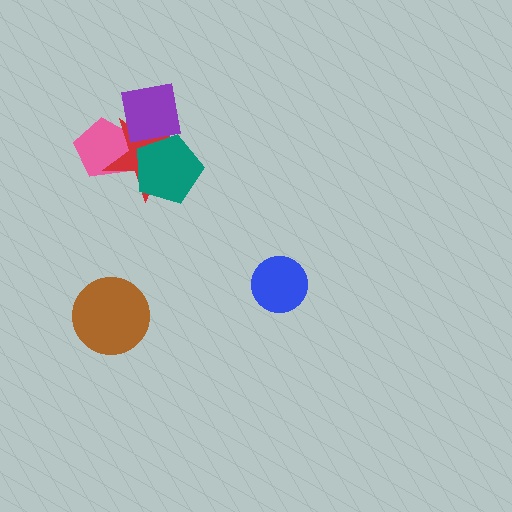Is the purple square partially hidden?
No, no other shape covers it.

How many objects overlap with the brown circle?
0 objects overlap with the brown circle.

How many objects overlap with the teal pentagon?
1 object overlaps with the teal pentagon.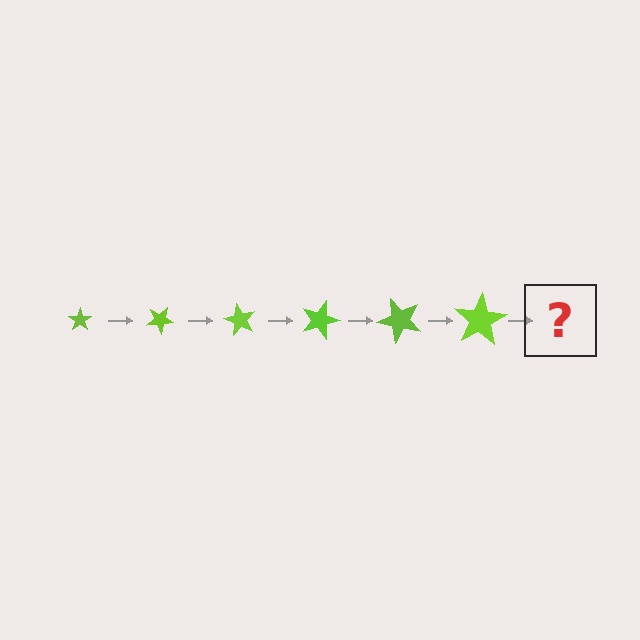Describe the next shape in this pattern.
It should be a star, larger than the previous one and rotated 180 degrees from the start.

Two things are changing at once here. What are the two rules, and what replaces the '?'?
The two rules are that the star grows larger each step and it rotates 30 degrees each step. The '?' should be a star, larger than the previous one and rotated 180 degrees from the start.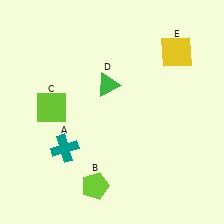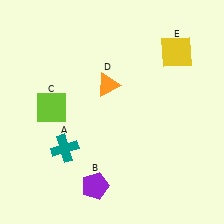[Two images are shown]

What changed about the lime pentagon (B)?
In Image 1, B is lime. In Image 2, it changed to purple.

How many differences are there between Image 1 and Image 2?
There are 2 differences between the two images.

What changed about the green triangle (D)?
In Image 1, D is green. In Image 2, it changed to orange.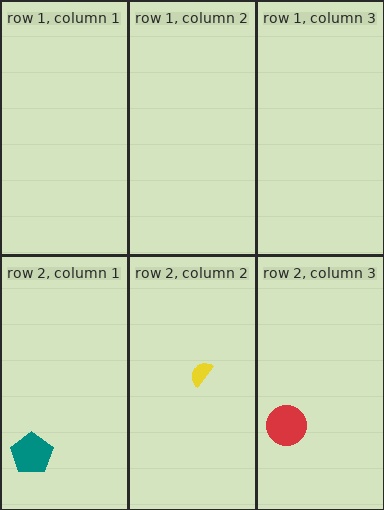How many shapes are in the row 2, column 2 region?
1.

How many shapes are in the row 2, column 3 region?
1.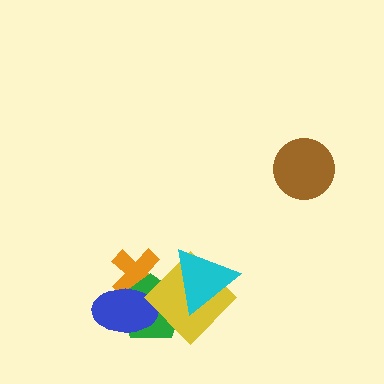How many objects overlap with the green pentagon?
4 objects overlap with the green pentagon.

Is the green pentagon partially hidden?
Yes, it is partially covered by another shape.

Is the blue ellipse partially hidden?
Yes, it is partially covered by another shape.